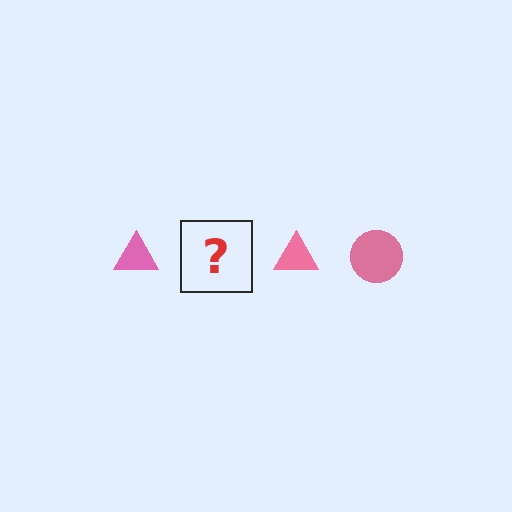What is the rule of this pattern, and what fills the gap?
The rule is that the pattern cycles through triangle, circle shapes in pink. The gap should be filled with a pink circle.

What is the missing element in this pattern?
The missing element is a pink circle.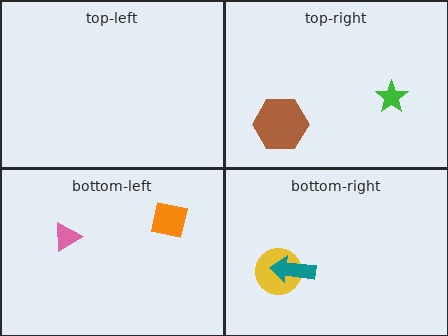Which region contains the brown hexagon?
The top-right region.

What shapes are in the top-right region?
The brown hexagon, the green star.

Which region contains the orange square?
The bottom-left region.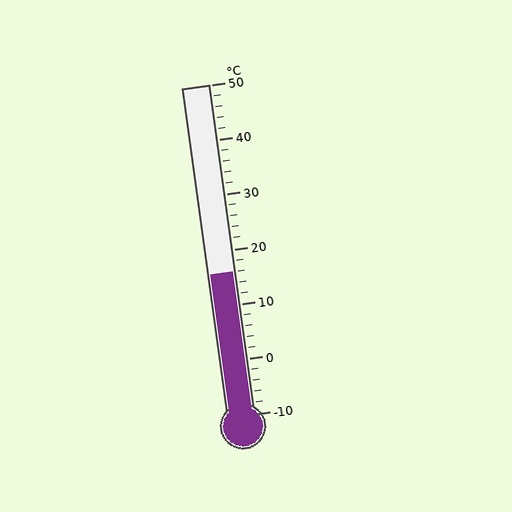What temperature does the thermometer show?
The thermometer shows approximately 16°C.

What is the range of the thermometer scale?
The thermometer scale ranges from -10°C to 50°C.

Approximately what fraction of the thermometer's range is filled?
The thermometer is filled to approximately 45% of its range.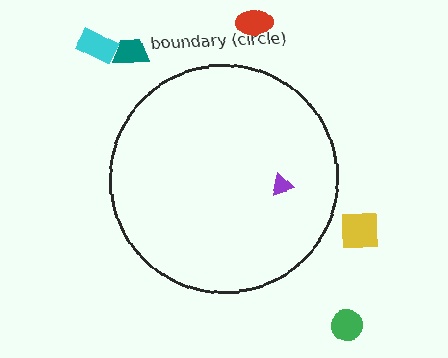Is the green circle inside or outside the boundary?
Outside.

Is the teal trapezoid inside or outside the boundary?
Outside.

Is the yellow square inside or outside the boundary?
Outside.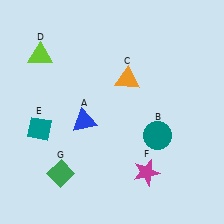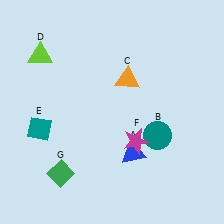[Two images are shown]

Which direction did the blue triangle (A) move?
The blue triangle (A) moved right.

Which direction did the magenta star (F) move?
The magenta star (F) moved up.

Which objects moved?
The objects that moved are: the blue triangle (A), the magenta star (F).